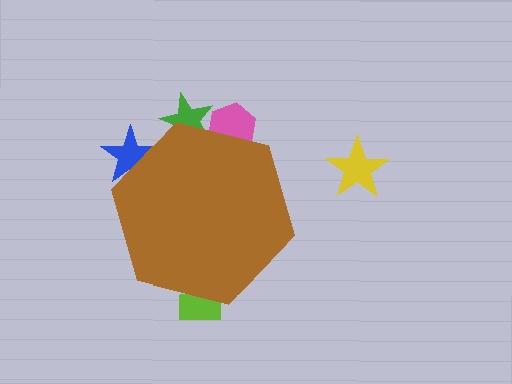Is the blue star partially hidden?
Yes, the blue star is partially hidden behind the brown hexagon.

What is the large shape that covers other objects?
A brown hexagon.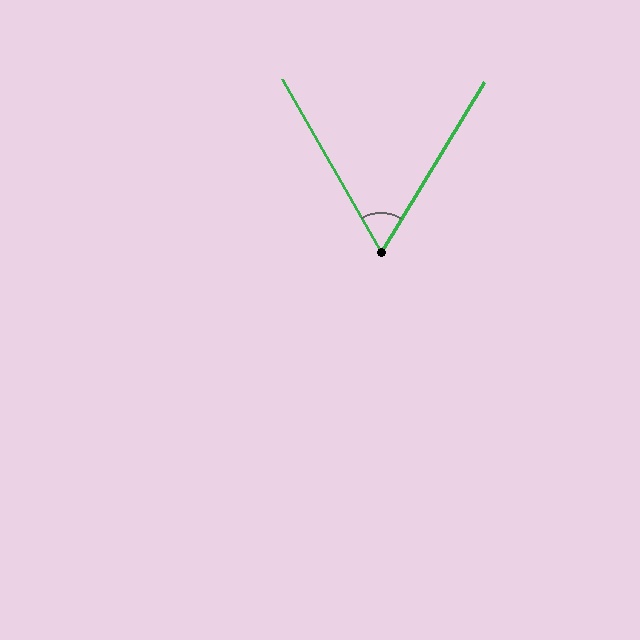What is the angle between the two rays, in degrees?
Approximately 61 degrees.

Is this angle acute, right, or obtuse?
It is acute.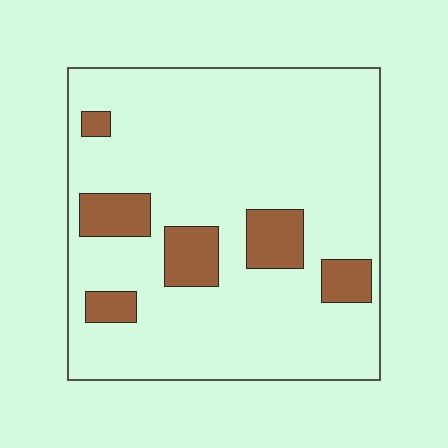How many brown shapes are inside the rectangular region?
6.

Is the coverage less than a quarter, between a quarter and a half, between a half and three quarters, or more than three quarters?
Less than a quarter.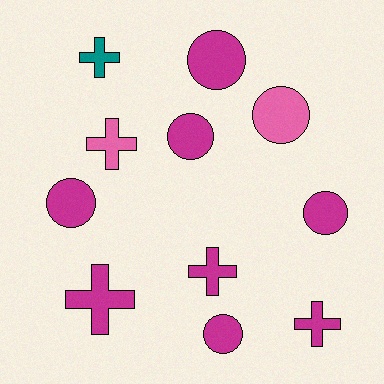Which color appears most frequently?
Magenta, with 8 objects.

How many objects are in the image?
There are 11 objects.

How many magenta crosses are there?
There are 3 magenta crosses.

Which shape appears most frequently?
Circle, with 6 objects.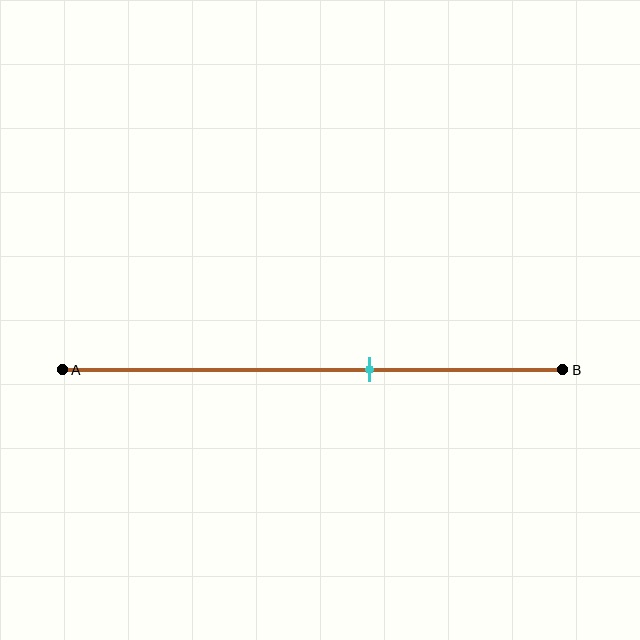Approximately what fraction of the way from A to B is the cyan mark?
The cyan mark is approximately 60% of the way from A to B.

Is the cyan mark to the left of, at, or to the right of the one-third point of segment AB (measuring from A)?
The cyan mark is to the right of the one-third point of segment AB.